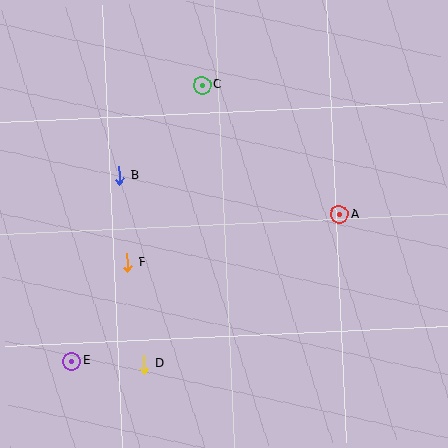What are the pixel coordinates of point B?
Point B is at (120, 176).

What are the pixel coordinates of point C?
Point C is at (202, 85).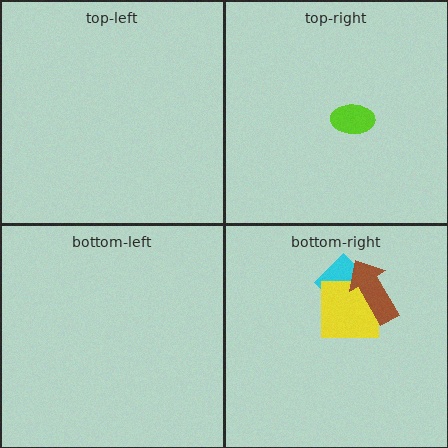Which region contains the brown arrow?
The bottom-right region.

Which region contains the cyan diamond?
The bottom-right region.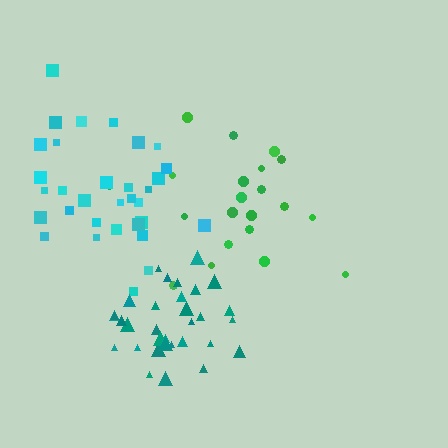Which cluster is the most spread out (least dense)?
Green.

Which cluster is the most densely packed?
Teal.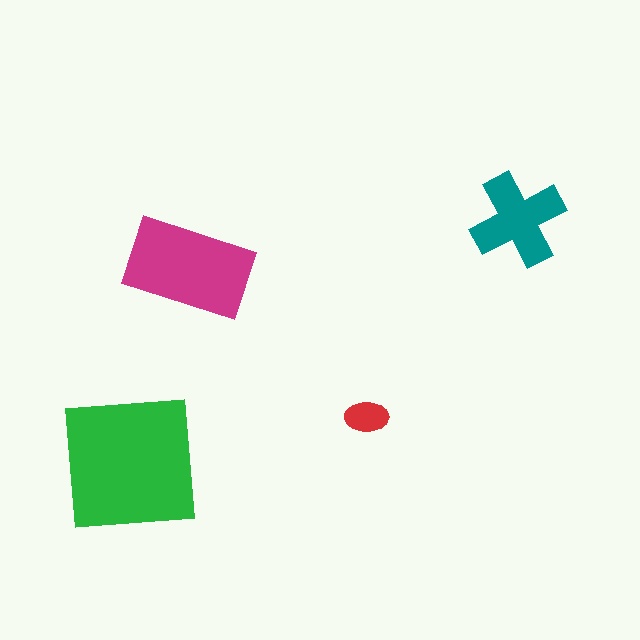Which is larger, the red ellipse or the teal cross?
The teal cross.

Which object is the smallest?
The red ellipse.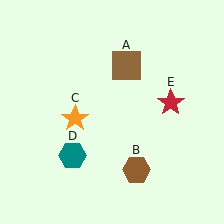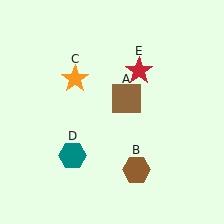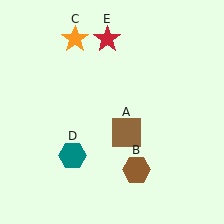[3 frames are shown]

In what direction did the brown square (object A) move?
The brown square (object A) moved down.